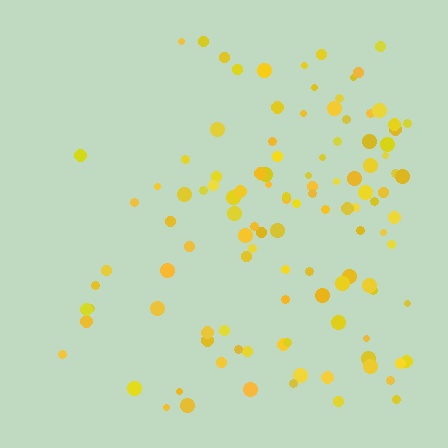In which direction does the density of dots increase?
From left to right, with the right side densest.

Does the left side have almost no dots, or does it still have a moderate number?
Still a moderate number, just noticeably fewer than the right.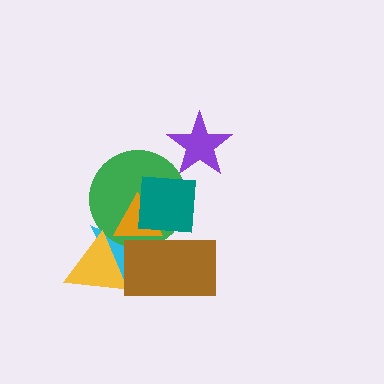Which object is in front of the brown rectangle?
The teal square is in front of the brown rectangle.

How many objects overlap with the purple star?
0 objects overlap with the purple star.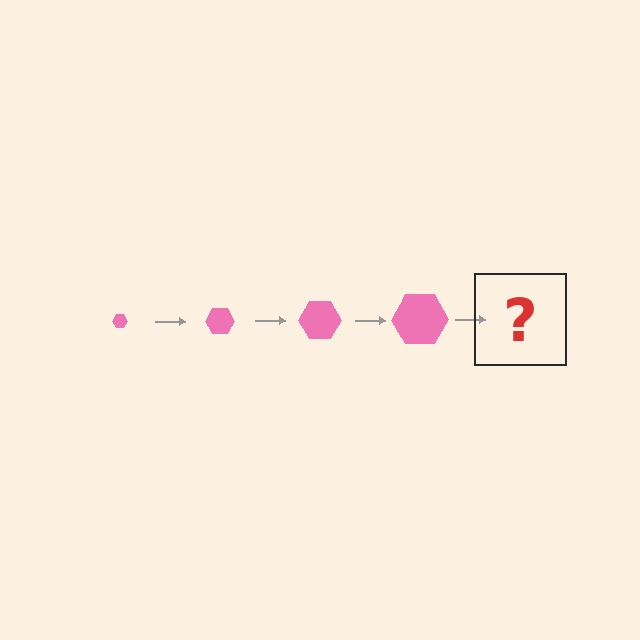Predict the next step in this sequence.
The next step is a pink hexagon, larger than the previous one.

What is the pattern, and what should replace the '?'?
The pattern is that the hexagon gets progressively larger each step. The '?' should be a pink hexagon, larger than the previous one.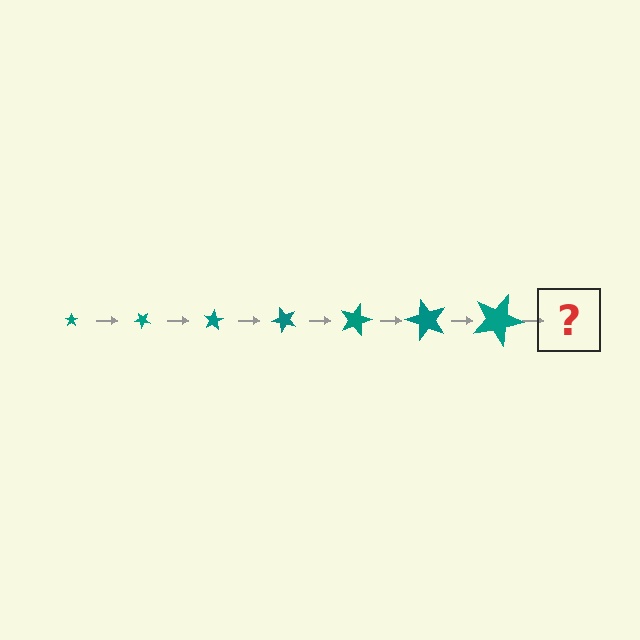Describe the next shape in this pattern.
It should be a star, larger than the previous one and rotated 280 degrees from the start.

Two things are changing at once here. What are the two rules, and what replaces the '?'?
The two rules are that the star grows larger each step and it rotates 40 degrees each step. The '?' should be a star, larger than the previous one and rotated 280 degrees from the start.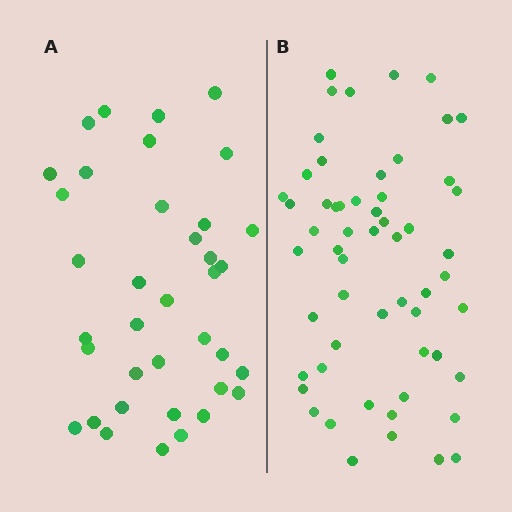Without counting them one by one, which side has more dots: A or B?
Region B (the right region) has more dots.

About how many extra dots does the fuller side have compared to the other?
Region B has approximately 20 more dots than region A.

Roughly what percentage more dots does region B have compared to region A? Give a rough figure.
About 55% more.